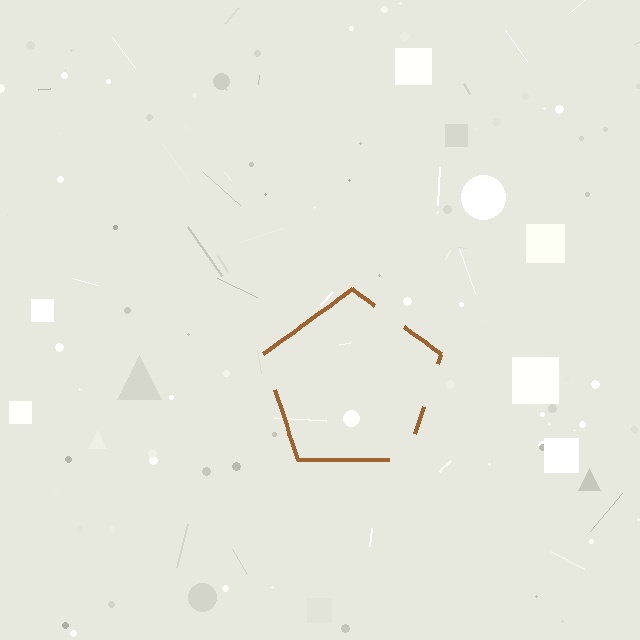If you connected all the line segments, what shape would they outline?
They would outline a pentagon.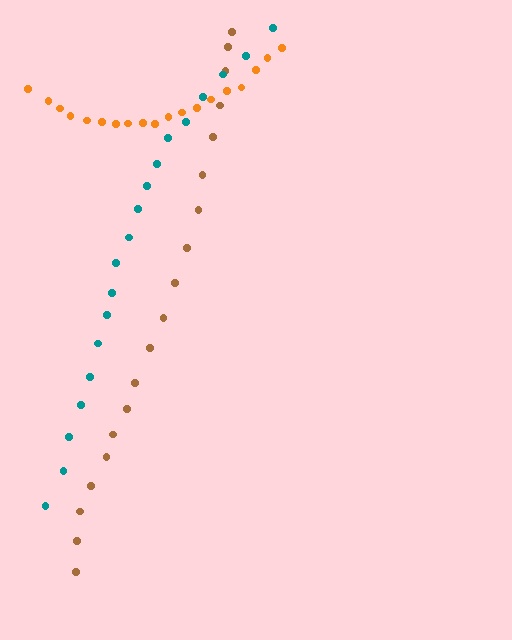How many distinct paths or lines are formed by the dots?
There are 3 distinct paths.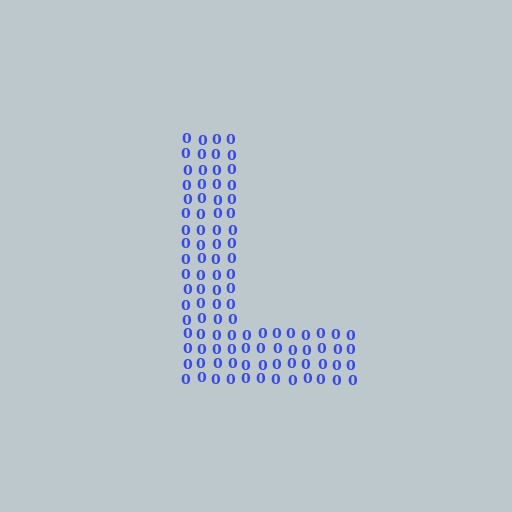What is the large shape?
The large shape is the letter L.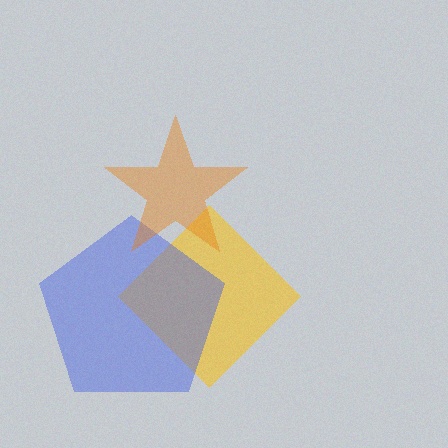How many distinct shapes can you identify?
There are 3 distinct shapes: a yellow diamond, a blue pentagon, an orange star.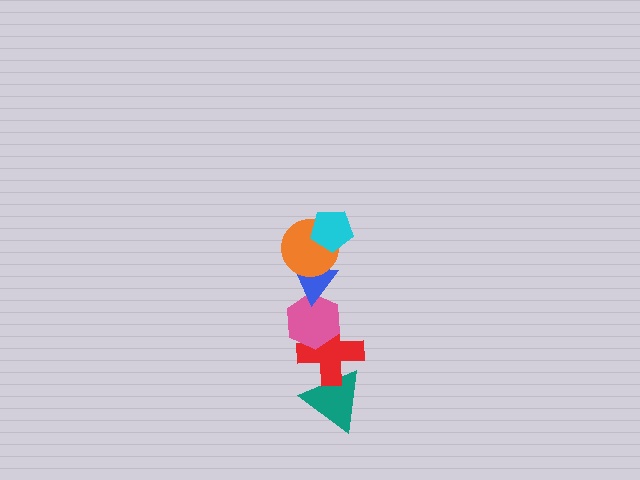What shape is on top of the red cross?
The pink hexagon is on top of the red cross.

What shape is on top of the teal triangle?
The red cross is on top of the teal triangle.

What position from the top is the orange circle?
The orange circle is 2nd from the top.